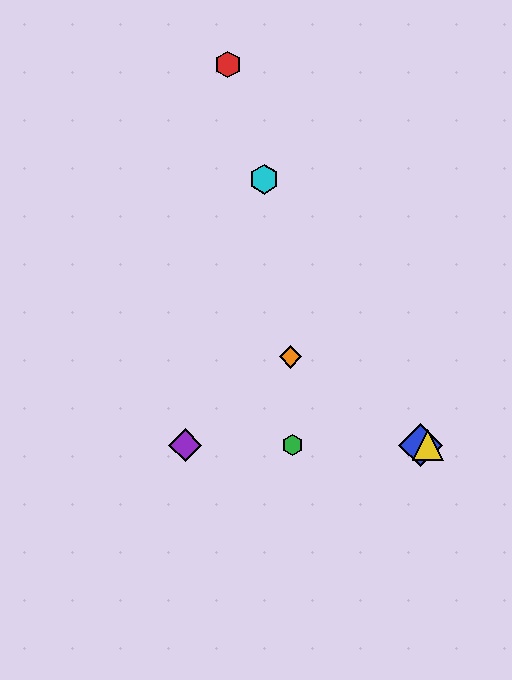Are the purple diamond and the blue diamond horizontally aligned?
Yes, both are at y≈445.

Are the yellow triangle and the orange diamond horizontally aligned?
No, the yellow triangle is at y≈445 and the orange diamond is at y≈357.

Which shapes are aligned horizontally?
The blue diamond, the green hexagon, the yellow triangle, the purple diamond are aligned horizontally.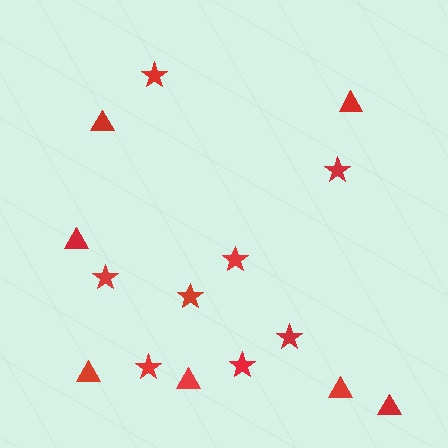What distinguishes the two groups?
There are 2 groups: one group of stars (8) and one group of triangles (7).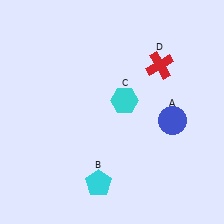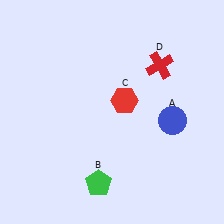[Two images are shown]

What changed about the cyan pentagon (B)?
In Image 1, B is cyan. In Image 2, it changed to green.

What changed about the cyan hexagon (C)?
In Image 1, C is cyan. In Image 2, it changed to red.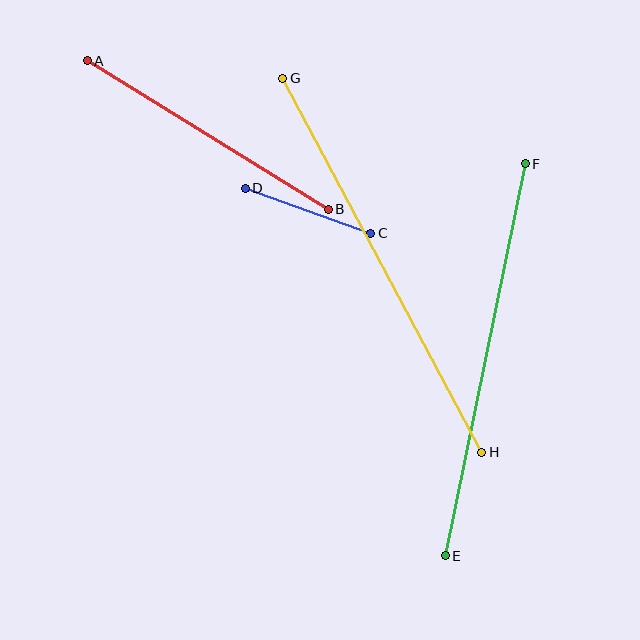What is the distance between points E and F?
The distance is approximately 400 pixels.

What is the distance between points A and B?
The distance is approximately 283 pixels.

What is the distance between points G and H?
The distance is approximately 424 pixels.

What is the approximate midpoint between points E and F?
The midpoint is at approximately (485, 360) pixels.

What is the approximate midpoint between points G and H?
The midpoint is at approximately (382, 265) pixels.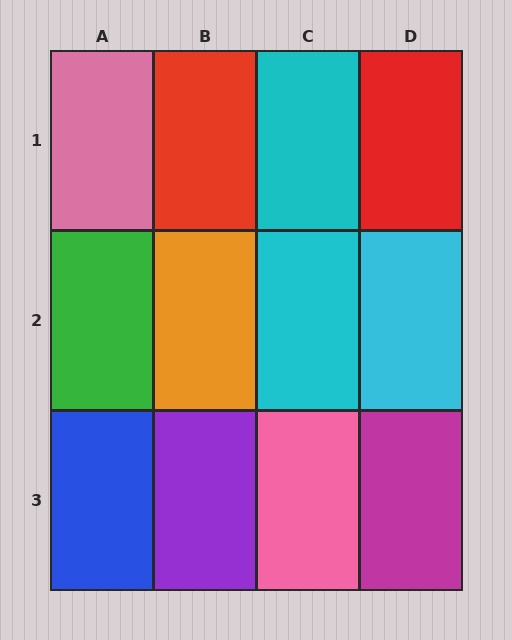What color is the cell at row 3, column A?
Blue.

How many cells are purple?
1 cell is purple.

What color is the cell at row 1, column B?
Red.